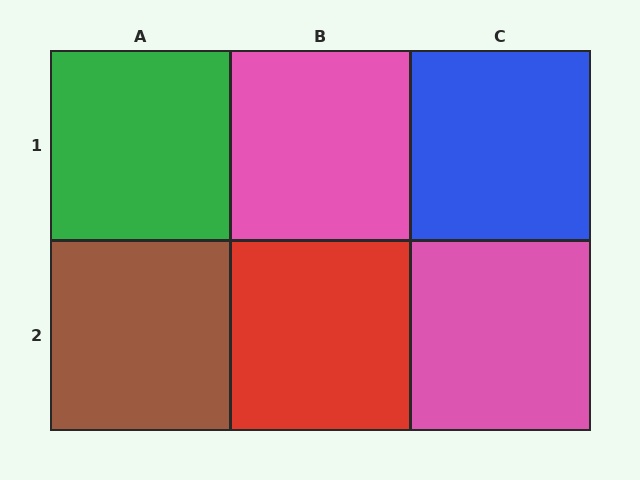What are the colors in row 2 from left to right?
Brown, red, pink.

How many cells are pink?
2 cells are pink.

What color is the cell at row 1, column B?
Pink.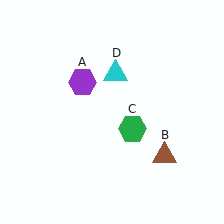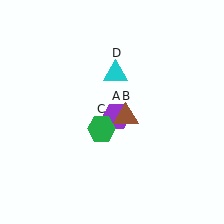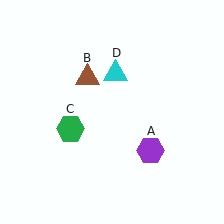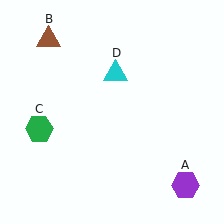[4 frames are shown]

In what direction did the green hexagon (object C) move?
The green hexagon (object C) moved left.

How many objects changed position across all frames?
3 objects changed position: purple hexagon (object A), brown triangle (object B), green hexagon (object C).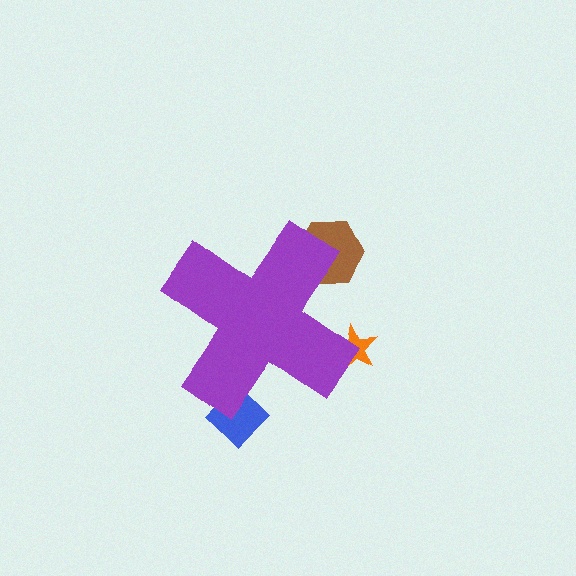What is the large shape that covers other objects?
A purple cross.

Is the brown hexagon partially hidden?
Yes, the brown hexagon is partially hidden behind the purple cross.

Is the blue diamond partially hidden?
Yes, the blue diamond is partially hidden behind the purple cross.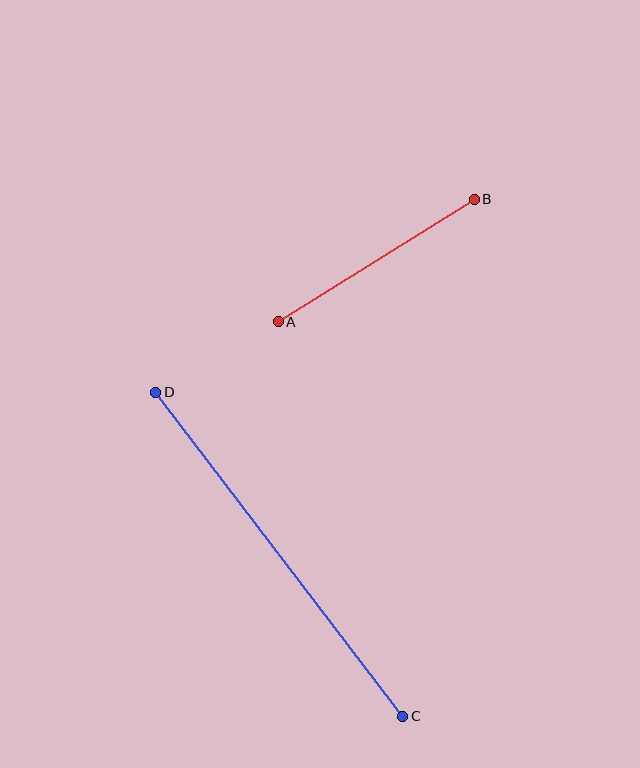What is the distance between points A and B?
The distance is approximately 231 pixels.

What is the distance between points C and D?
The distance is approximately 407 pixels.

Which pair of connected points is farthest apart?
Points C and D are farthest apart.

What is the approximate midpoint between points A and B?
The midpoint is at approximately (376, 260) pixels.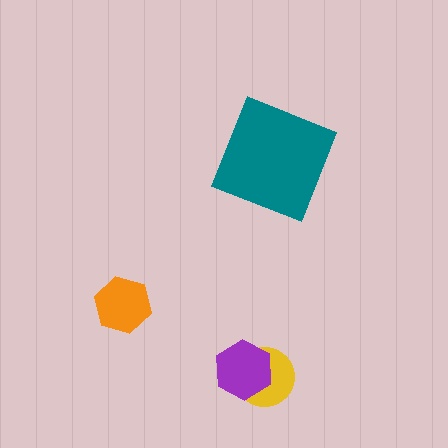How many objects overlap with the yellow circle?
1 object overlaps with the yellow circle.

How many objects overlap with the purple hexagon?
1 object overlaps with the purple hexagon.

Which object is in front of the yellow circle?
The purple hexagon is in front of the yellow circle.